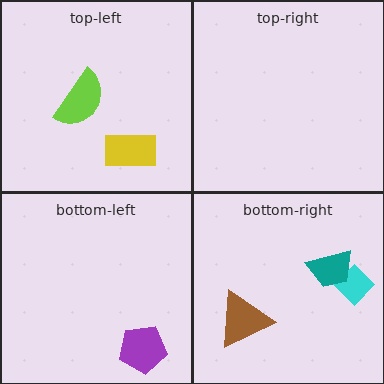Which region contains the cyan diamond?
The bottom-right region.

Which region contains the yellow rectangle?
The top-left region.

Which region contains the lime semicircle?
The top-left region.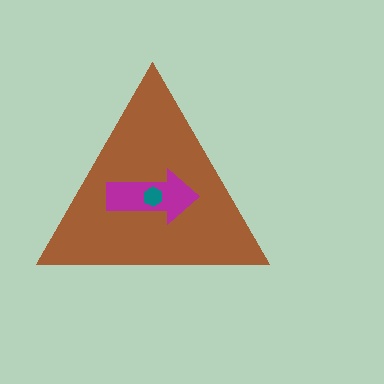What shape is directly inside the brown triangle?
The magenta arrow.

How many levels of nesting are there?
3.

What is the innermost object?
The teal hexagon.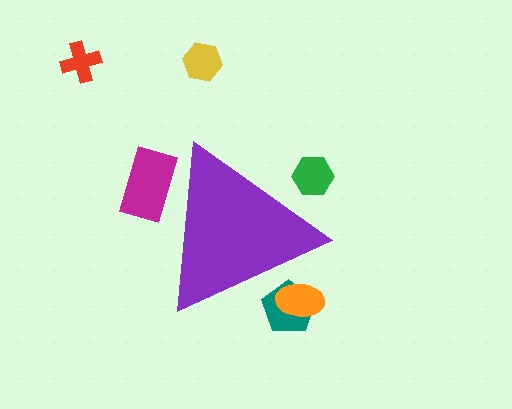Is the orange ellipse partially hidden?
Yes, the orange ellipse is partially hidden behind the purple triangle.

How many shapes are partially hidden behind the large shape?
4 shapes are partially hidden.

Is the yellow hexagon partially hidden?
No, the yellow hexagon is fully visible.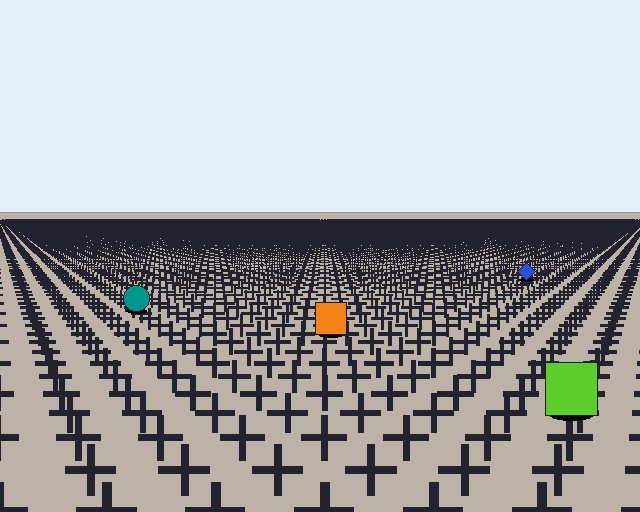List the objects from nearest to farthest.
From nearest to farthest: the lime square, the orange square, the teal circle, the blue diamond.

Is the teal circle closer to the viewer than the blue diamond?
Yes. The teal circle is closer — you can tell from the texture gradient: the ground texture is coarser near it.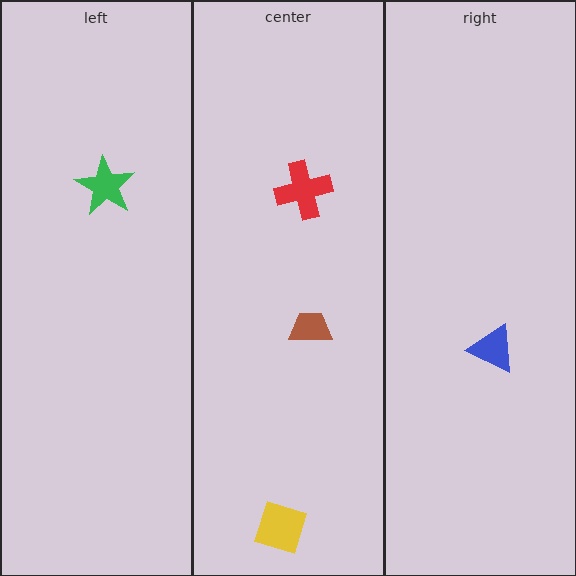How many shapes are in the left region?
1.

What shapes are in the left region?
The green star.